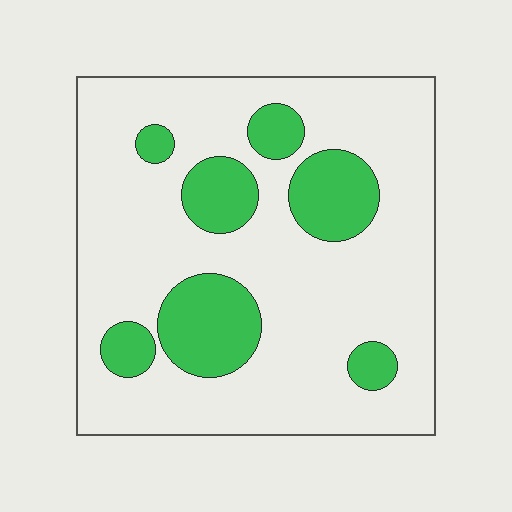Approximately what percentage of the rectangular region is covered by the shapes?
Approximately 20%.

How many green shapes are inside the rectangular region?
7.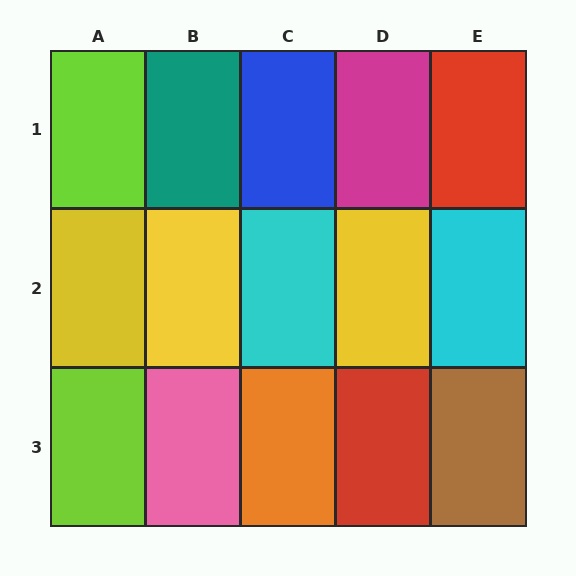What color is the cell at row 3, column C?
Orange.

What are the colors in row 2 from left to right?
Yellow, yellow, cyan, yellow, cyan.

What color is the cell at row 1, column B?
Teal.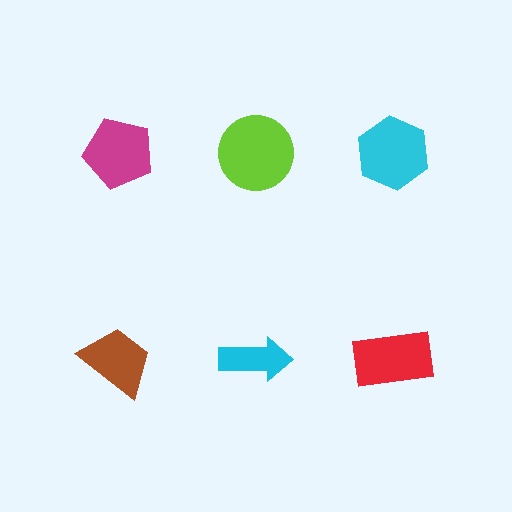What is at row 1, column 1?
A magenta pentagon.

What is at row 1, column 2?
A lime circle.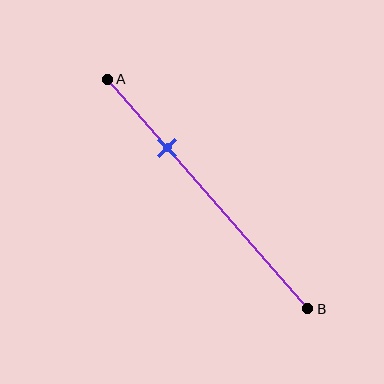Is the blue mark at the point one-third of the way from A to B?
No, the mark is at about 30% from A, not at the 33% one-third point.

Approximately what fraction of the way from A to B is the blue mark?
The blue mark is approximately 30% of the way from A to B.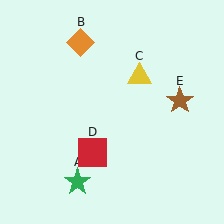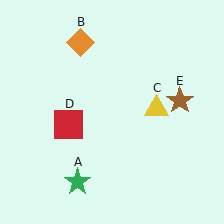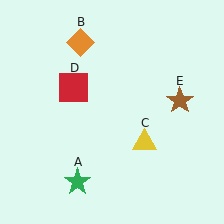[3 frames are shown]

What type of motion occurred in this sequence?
The yellow triangle (object C), red square (object D) rotated clockwise around the center of the scene.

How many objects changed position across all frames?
2 objects changed position: yellow triangle (object C), red square (object D).